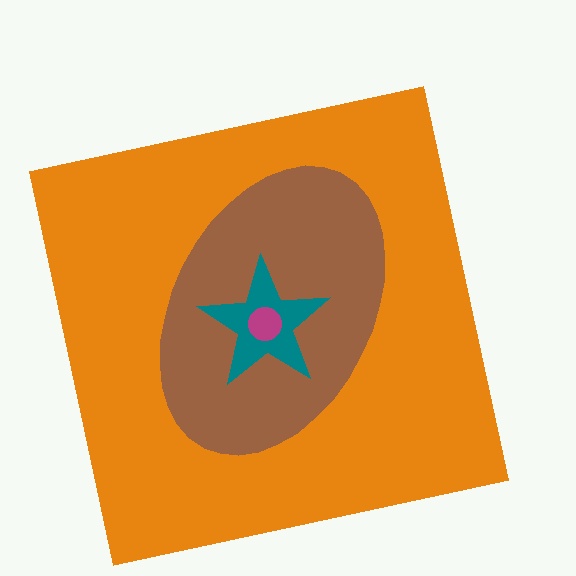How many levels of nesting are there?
4.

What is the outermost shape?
The orange square.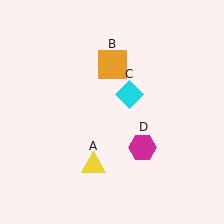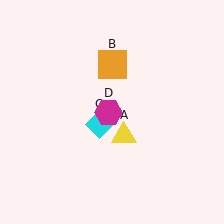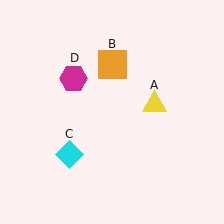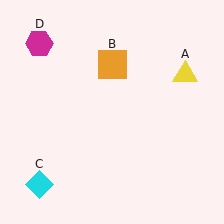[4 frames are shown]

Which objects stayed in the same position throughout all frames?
Orange square (object B) remained stationary.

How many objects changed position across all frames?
3 objects changed position: yellow triangle (object A), cyan diamond (object C), magenta hexagon (object D).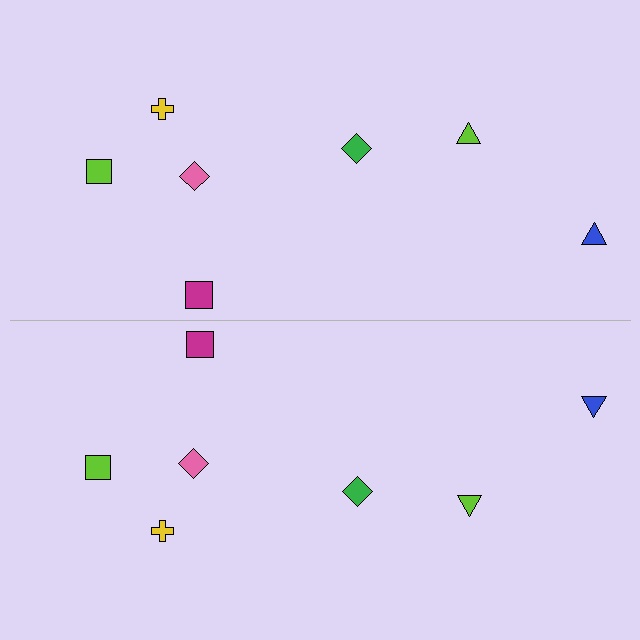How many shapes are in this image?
There are 14 shapes in this image.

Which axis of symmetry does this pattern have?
The pattern has a horizontal axis of symmetry running through the center of the image.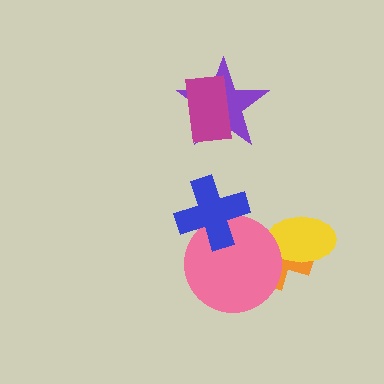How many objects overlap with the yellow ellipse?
2 objects overlap with the yellow ellipse.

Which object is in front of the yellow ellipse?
The pink circle is in front of the yellow ellipse.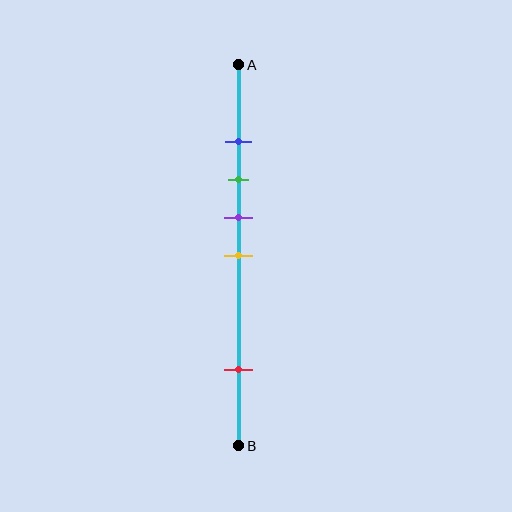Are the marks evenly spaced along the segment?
No, the marks are not evenly spaced.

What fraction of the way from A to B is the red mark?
The red mark is approximately 80% (0.8) of the way from A to B.